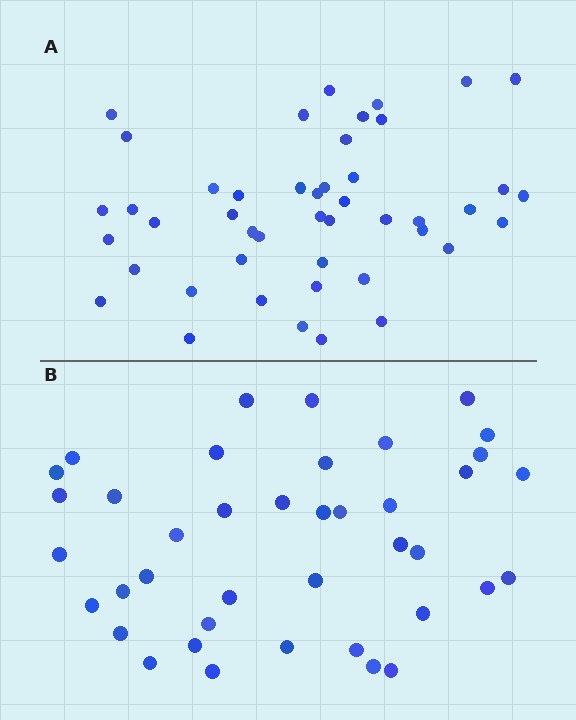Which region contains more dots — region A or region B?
Region A (the top region) has more dots.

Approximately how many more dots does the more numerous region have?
Region A has about 6 more dots than region B.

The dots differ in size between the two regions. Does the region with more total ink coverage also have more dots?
No. Region B has more total ink coverage because its dots are larger, but region A actually contains more individual dots. Total area can be misleading — the number of items is what matters here.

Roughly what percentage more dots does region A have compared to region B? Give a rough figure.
About 15% more.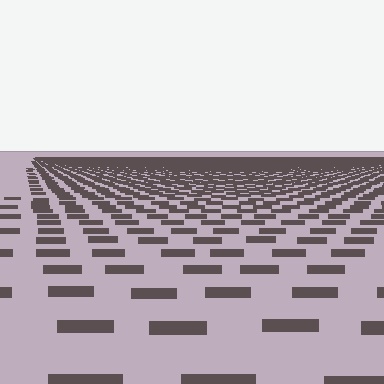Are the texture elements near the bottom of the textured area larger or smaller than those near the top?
Larger. Near the bottom, elements are closer to the viewer and appear at a bigger on-screen size.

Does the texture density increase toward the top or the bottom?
Density increases toward the top.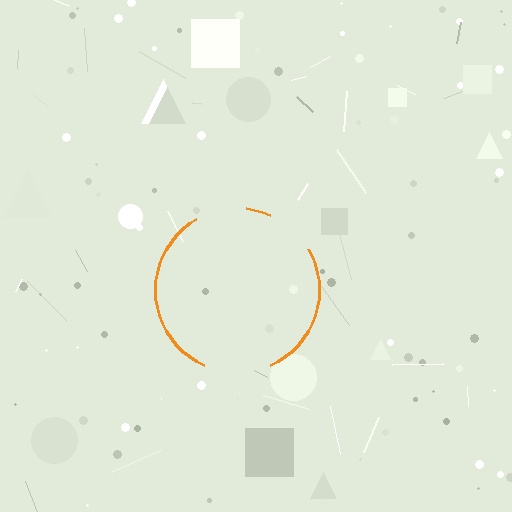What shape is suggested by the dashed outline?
The dashed outline suggests a circle.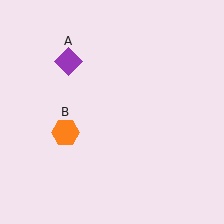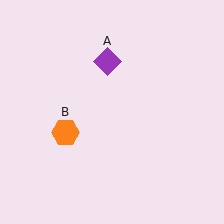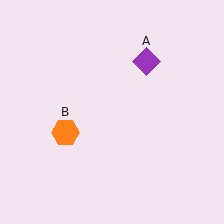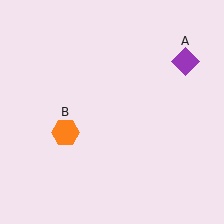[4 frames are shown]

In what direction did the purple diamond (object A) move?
The purple diamond (object A) moved right.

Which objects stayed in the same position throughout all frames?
Orange hexagon (object B) remained stationary.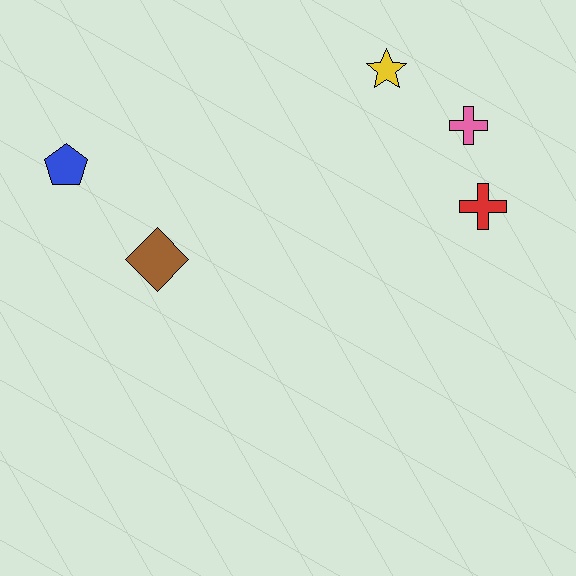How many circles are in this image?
There are no circles.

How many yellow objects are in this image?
There is 1 yellow object.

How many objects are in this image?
There are 5 objects.